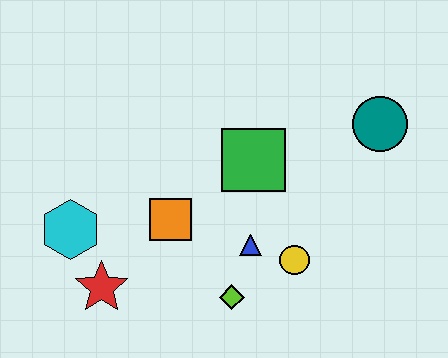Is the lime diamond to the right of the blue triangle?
No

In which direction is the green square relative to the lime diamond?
The green square is above the lime diamond.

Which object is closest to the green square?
The blue triangle is closest to the green square.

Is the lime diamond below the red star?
Yes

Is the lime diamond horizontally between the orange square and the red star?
No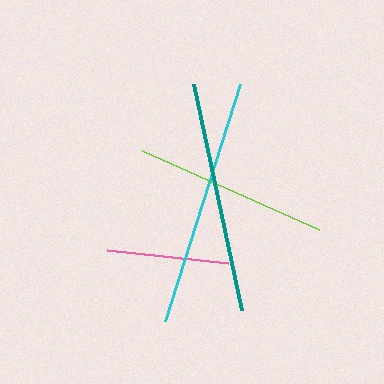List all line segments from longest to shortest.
From longest to shortest: cyan, teal, lime, pink.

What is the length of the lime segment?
The lime segment is approximately 194 pixels long.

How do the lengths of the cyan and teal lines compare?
The cyan and teal lines are approximately the same length.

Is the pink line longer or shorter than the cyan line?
The cyan line is longer than the pink line.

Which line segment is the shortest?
The pink line is the shortest at approximately 121 pixels.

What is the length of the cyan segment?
The cyan segment is approximately 249 pixels long.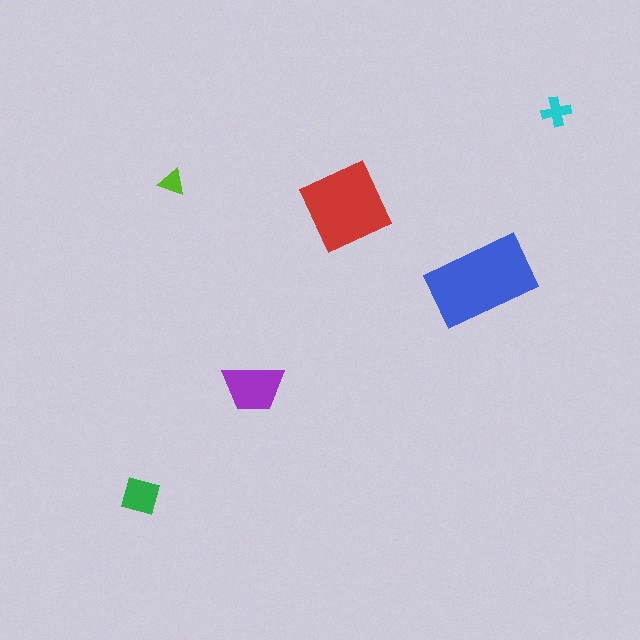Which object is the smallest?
The lime triangle.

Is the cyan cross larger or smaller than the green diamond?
Smaller.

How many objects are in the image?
There are 6 objects in the image.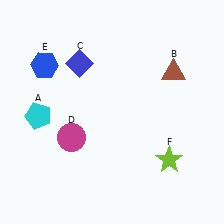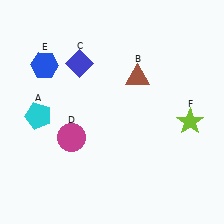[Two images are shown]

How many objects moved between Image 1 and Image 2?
2 objects moved between the two images.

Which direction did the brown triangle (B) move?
The brown triangle (B) moved left.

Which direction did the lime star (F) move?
The lime star (F) moved up.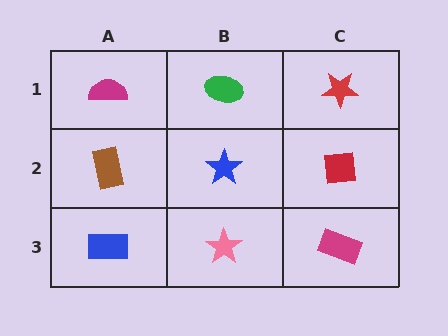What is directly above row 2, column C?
A red star.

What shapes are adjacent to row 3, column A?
A brown rectangle (row 2, column A), a pink star (row 3, column B).